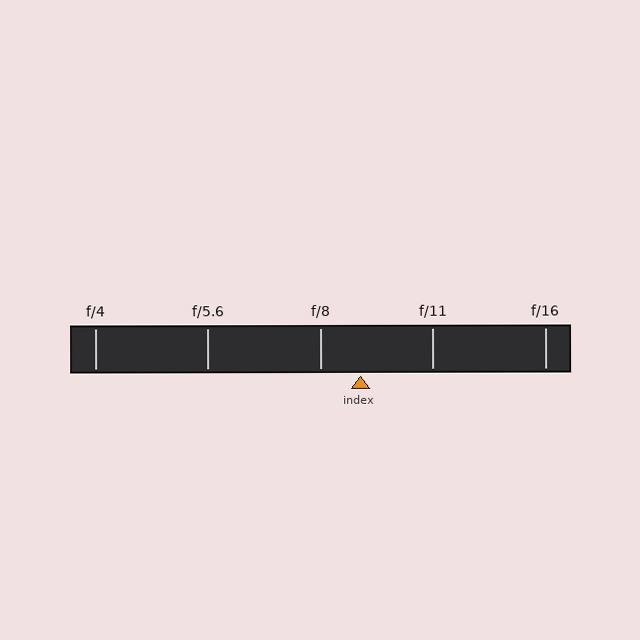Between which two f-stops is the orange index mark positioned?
The index mark is between f/8 and f/11.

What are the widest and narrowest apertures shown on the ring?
The widest aperture shown is f/4 and the narrowest is f/16.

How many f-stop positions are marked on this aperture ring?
There are 5 f-stop positions marked.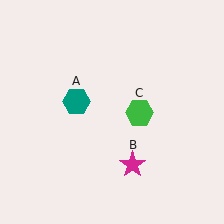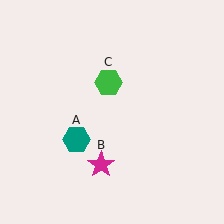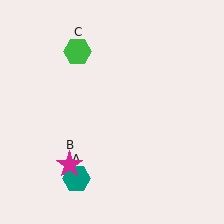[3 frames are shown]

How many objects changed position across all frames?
3 objects changed position: teal hexagon (object A), magenta star (object B), green hexagon (object C).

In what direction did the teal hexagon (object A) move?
The teal hexagon (object A) moved down.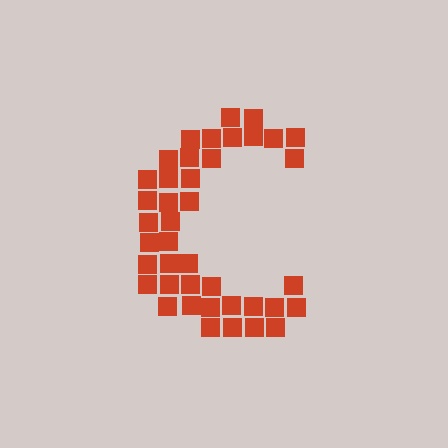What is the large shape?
The large shape is the letter C.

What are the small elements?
The small elements are squares.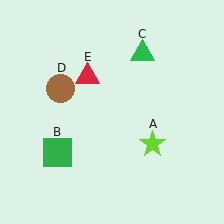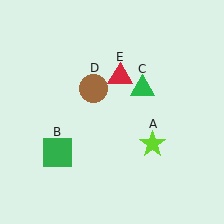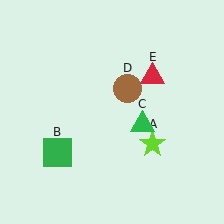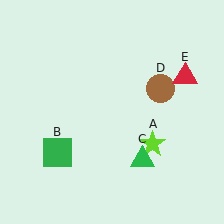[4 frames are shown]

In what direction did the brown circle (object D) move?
The brown circle (object D) moved right.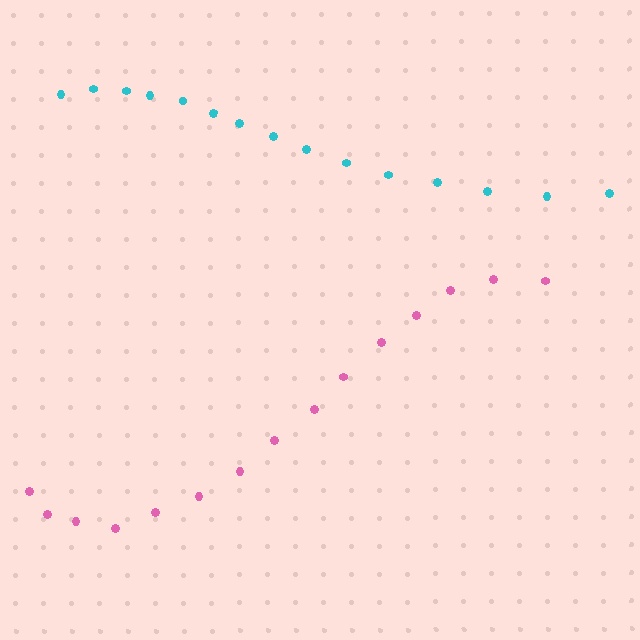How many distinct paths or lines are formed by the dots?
There are 2 distinct paths.